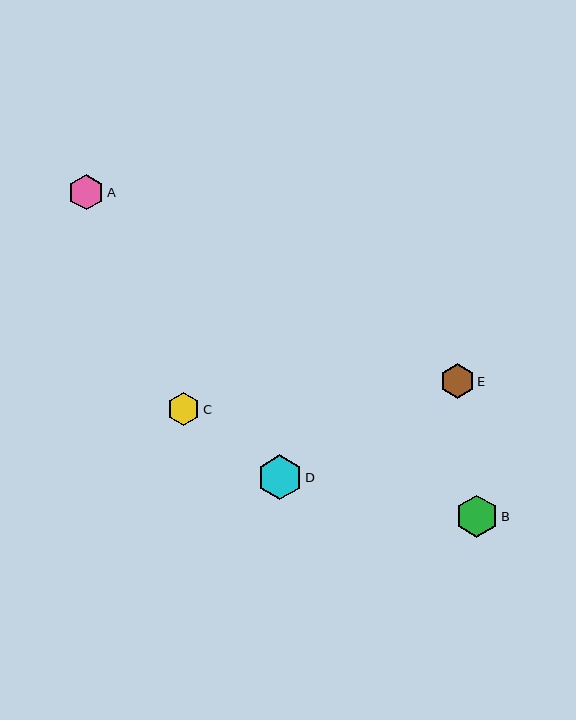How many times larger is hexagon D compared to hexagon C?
Hexagon D is approximately 1.4 times the size of hexagon C.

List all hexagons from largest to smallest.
From largest to smallest: D, B, A, E, C.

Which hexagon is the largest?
Hexagon D is the largest with a size of approximately 45 pixels.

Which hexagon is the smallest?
Hexagon C is the smallest with a size of approximately 33 pixels.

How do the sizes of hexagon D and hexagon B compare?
Hexagon D and hexagon B are approximately the same size.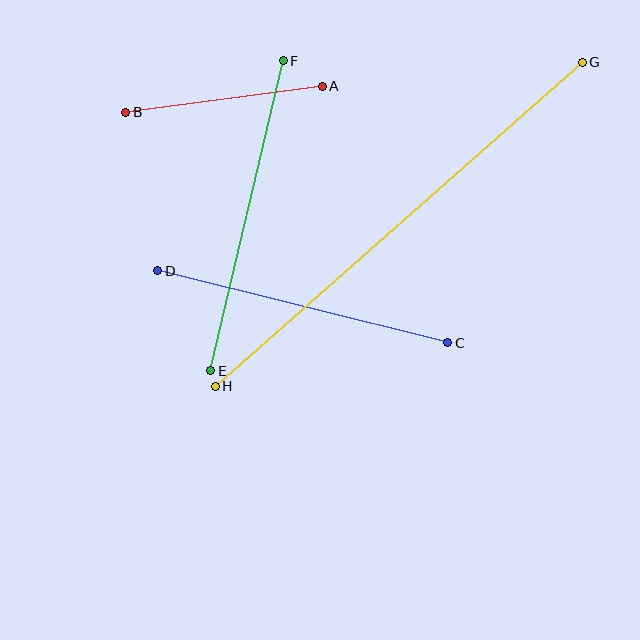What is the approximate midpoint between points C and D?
The midpoint is at approximately (303, 307) pixels.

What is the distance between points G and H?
The distance is approximately 490 pixels.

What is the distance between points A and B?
The distance is approximately 198 pixels.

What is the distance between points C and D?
The distance is approximately 299 pixels.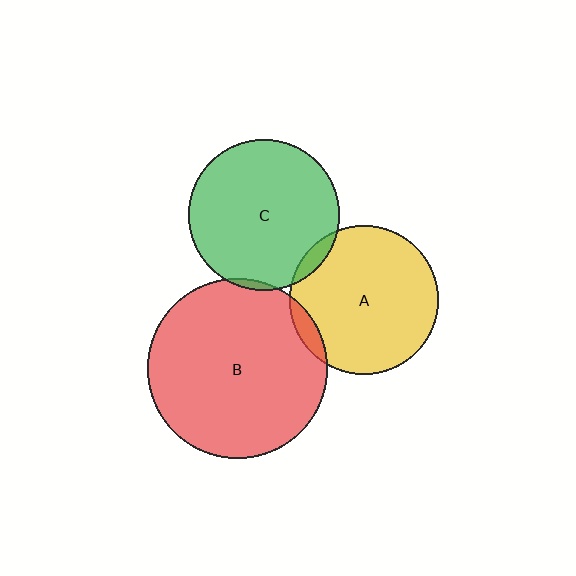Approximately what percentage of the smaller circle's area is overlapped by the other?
Approximately 5%.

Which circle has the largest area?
Circle B (red).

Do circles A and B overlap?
Yes.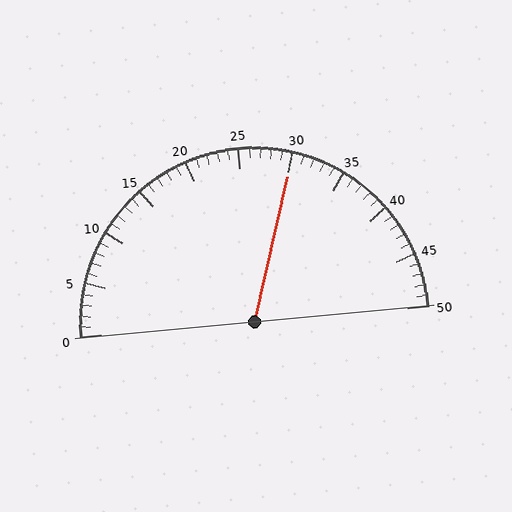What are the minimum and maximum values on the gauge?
The gauge ranges from 0 to 50.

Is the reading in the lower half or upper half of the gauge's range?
The reading is in the upper half of the range (0 to 50).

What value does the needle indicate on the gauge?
The needle indicates approximately 30.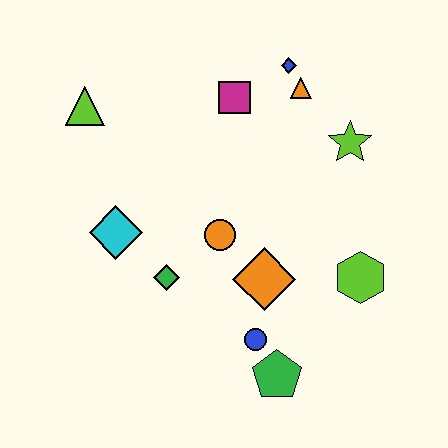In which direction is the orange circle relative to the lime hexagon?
The orange circle is to the left of the lime hexagon.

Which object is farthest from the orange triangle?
The green pentagon is farthest from the orange triangle.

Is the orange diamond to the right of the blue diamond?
No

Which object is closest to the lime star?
The orange triangle is closest to the lime star.